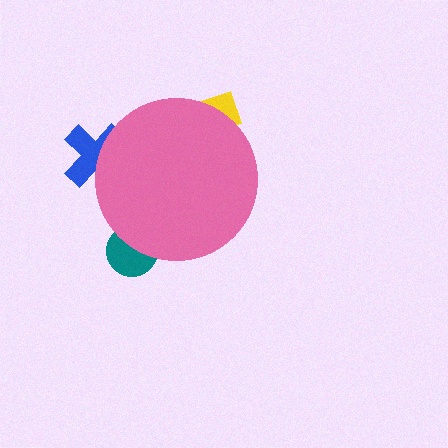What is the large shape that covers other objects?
A pink circle.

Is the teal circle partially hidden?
Yes, the teal circle is partially hidden behind the pink circle.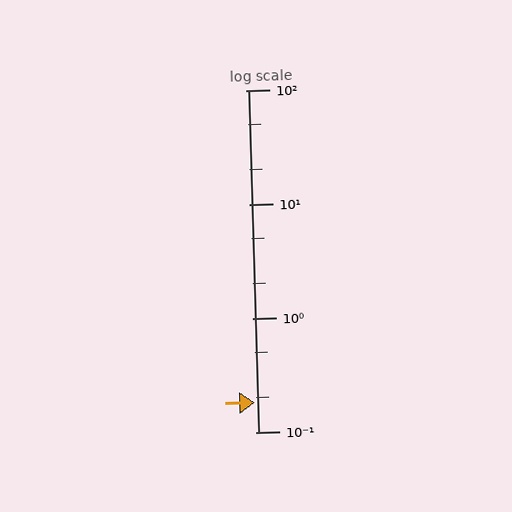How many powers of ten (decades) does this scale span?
The scale spans 3 decades, from 0.1 to 100.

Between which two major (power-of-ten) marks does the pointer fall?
The pointer is between 0.1 and 1.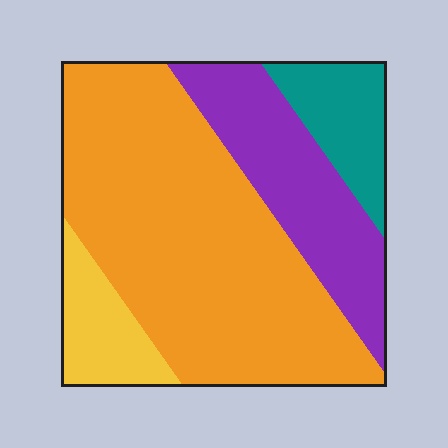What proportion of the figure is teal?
Teal takes up about one tenth (1/10) of the figure.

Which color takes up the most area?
Orange, at roughly 55%.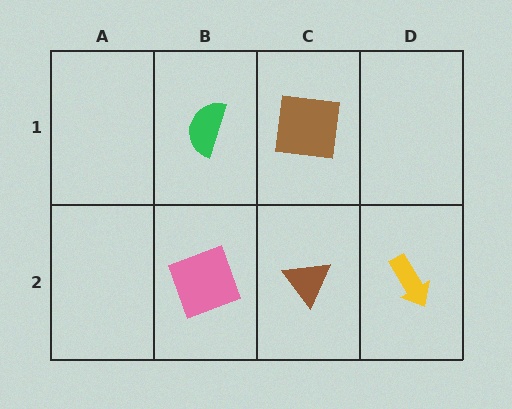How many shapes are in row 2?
3 shapes.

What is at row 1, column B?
A green semicircle.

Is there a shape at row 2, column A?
No, that cell is empty.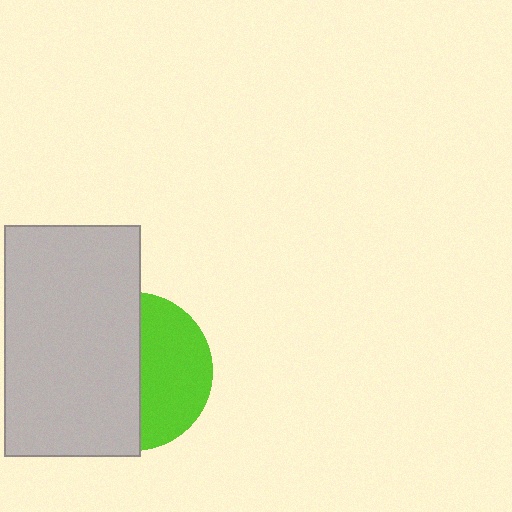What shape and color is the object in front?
The object in front is a light gray rectangle.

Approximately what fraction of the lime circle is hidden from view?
Roughly 57% of the lime circle is hidden behind the light gray rectangle.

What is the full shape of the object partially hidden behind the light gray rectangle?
The partially hidden object is a lime circle.